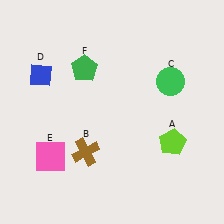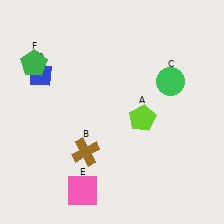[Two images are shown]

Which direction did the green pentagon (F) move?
The green pentagon (F) moved left.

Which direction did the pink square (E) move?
The pink square (E) moved down.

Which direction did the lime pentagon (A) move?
The lime pentagon (A) moved left.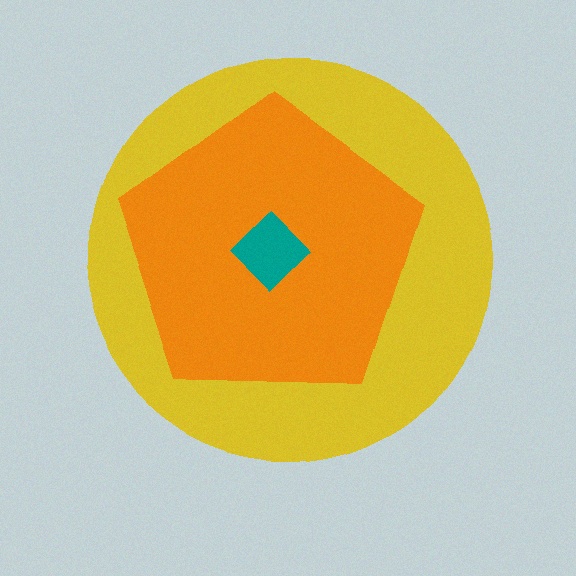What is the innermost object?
The teal diamond.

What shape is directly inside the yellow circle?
The orange pentagon.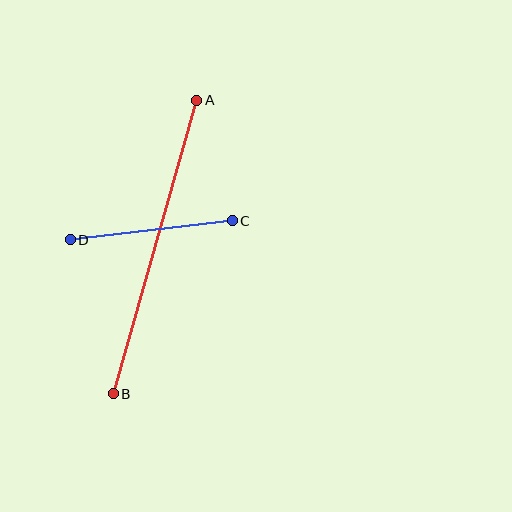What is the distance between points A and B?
The distance is approximately 305 pixels.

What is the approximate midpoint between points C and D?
The midpoint is at approximately (151, 230) pixels.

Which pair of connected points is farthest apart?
Points A and B are farthest apart.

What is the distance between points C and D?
The distance is approximately 163 pixels.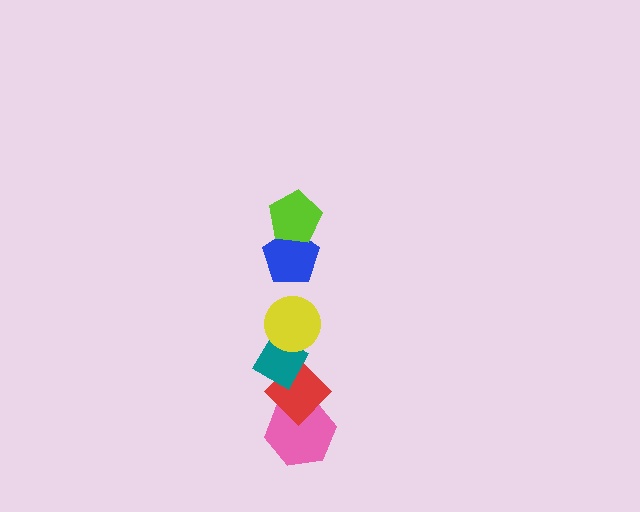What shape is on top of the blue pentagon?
The lime pentagon is on top of the blue pentagon.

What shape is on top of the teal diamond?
The yellow circle is on top of the teal diamond.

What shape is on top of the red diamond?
The teal diamond is on top of the red diamond.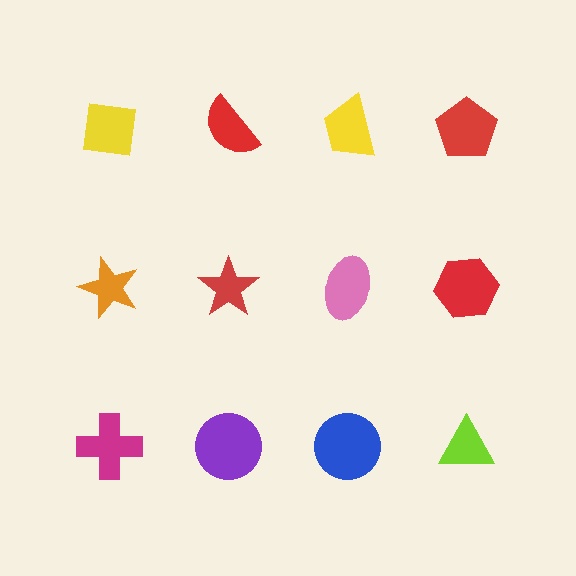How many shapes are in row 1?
4 shapes.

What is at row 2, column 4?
A red hexagon.